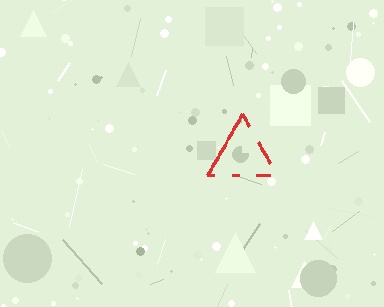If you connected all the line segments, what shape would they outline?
They would outline a triangle.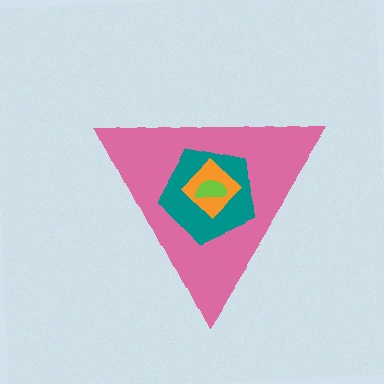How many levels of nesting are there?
4.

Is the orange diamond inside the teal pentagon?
Yes.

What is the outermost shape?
The pink triangle.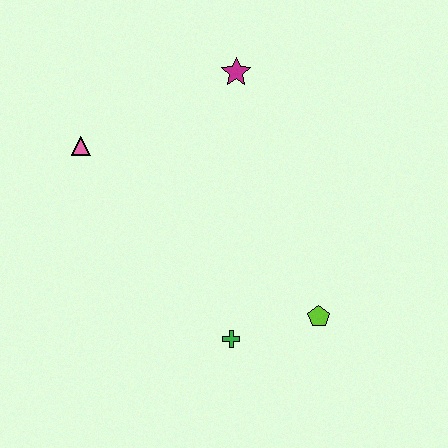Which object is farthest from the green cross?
The magenta star is farthest from the green cross.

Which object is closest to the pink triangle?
The magenta star is closest to the pink triangle.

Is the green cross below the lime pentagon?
Yes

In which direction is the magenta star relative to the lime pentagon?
The magenta star is above the lime pentagon.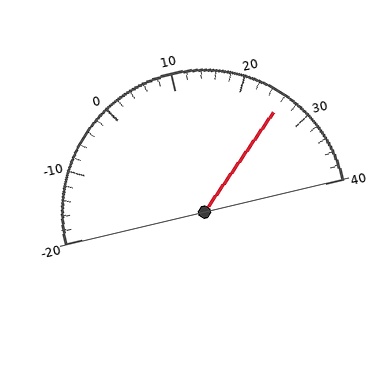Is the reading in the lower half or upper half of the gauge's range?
The reading is in the upper half of the range (-20 to 40).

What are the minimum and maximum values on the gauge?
The gauge ranges from -20 to 40.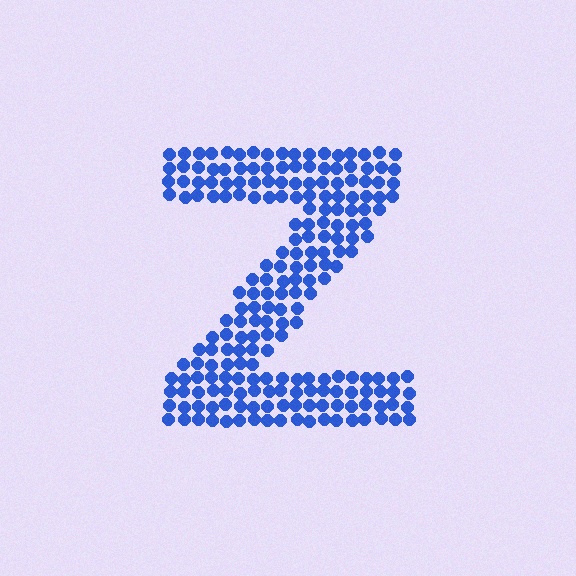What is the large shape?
The large shape is the letter Z.